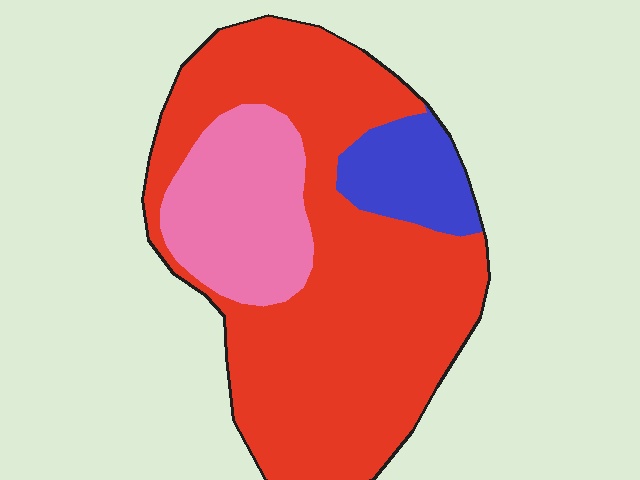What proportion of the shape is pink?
Pink takes up about one fifth (1/5) of the shape.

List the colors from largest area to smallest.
From largest to smallest: red, pink, blue.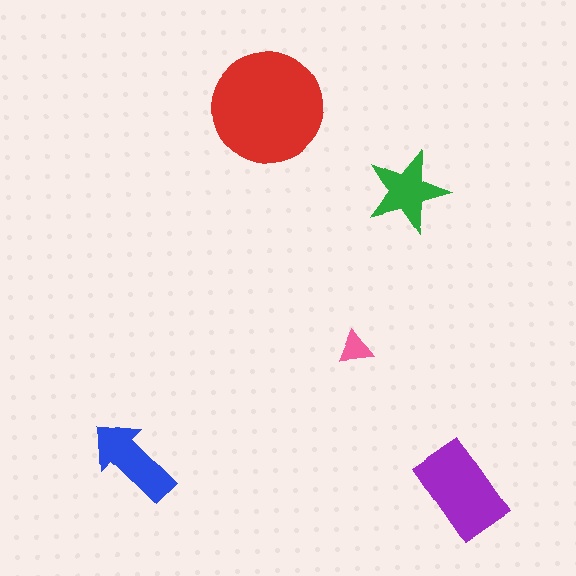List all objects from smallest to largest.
The pink triangle, the green star, the blue arrow, the purple rectangle, the red circle.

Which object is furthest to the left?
The blue arrow is leftmost.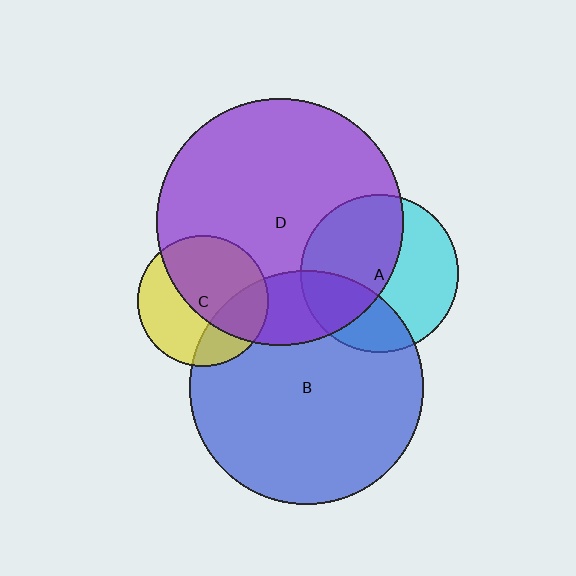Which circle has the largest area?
Circle D (purple).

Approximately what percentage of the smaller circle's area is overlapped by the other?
Approximately 50%.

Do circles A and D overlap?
Yes.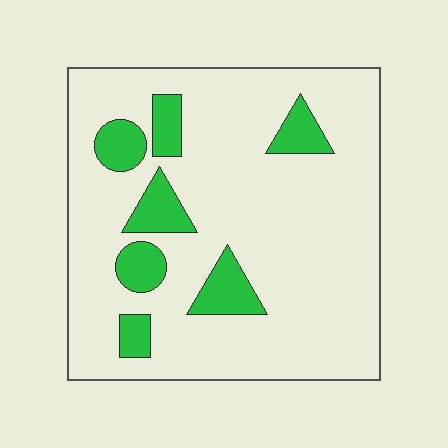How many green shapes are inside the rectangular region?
7.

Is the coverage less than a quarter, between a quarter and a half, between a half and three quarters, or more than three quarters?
Less than a quarter.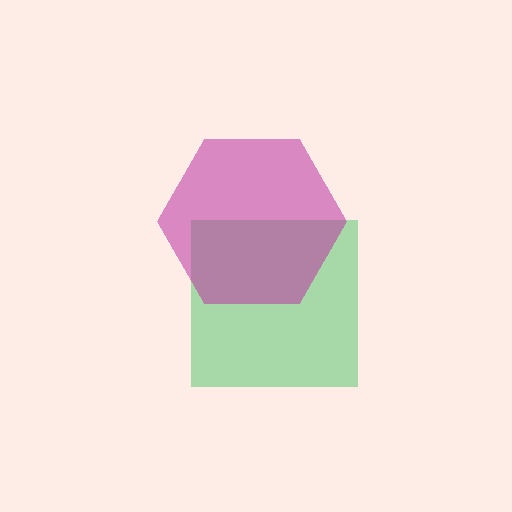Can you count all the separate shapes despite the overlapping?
Yes, there are 2 separate shapes.